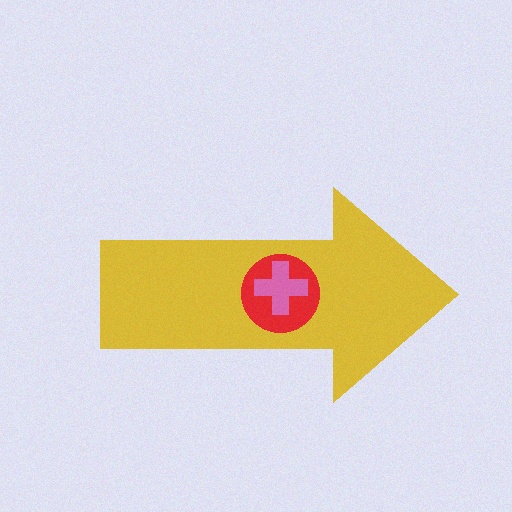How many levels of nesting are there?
3.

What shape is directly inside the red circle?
The pink cross.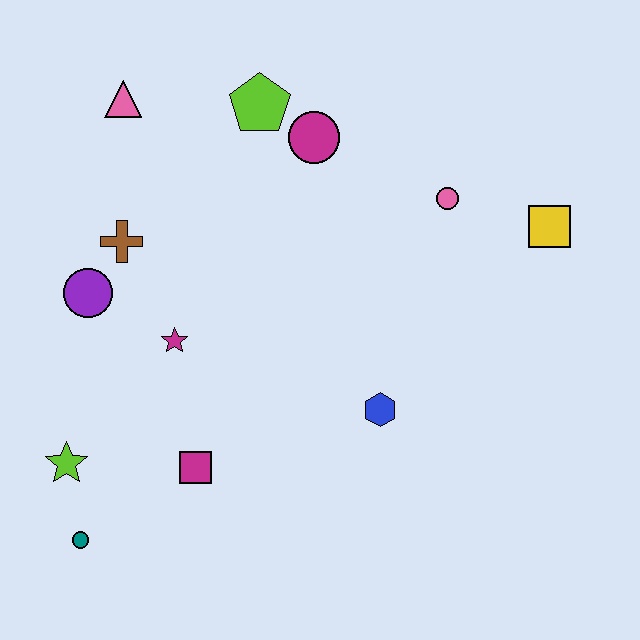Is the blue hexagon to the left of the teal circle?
No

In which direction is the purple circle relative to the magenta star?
The purple circle is to the left of the magenta star.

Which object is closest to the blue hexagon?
The magenta square is closest to the blue hexagon.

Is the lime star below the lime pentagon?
Yes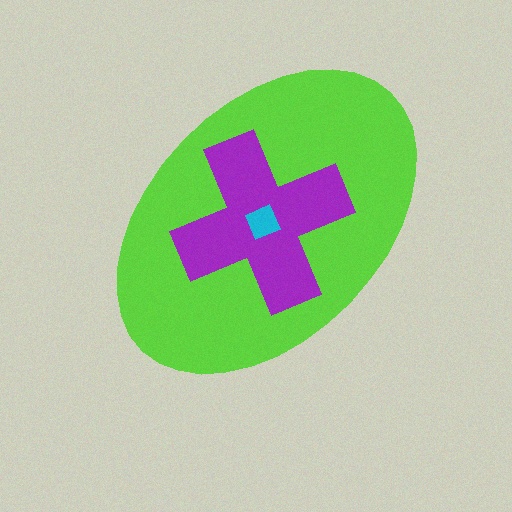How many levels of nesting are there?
3.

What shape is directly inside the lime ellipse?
The purple cross.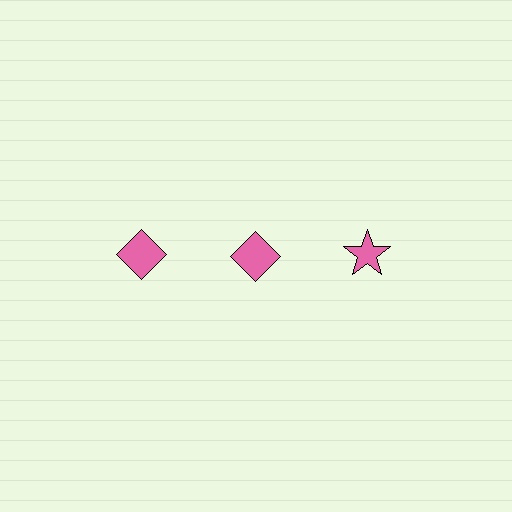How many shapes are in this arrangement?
There are 3 shapes arranged in a grid pattern.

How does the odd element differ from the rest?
It has a different shape: star instead of diamond.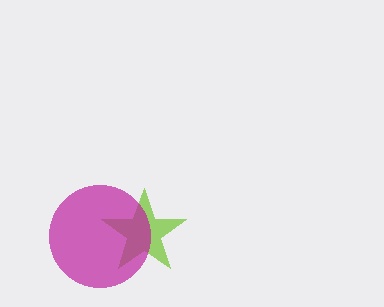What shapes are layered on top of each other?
The layered shapes are: a lime star, a magenta circle.